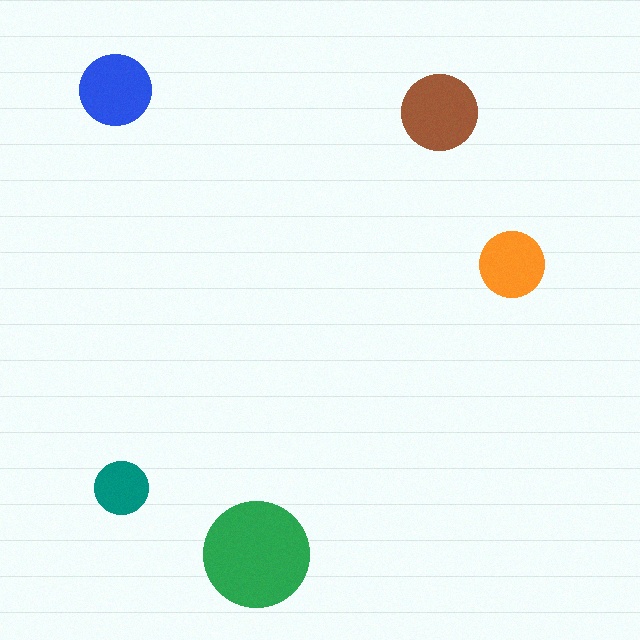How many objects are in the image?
There are 5 objects in the image.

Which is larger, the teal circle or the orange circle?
The orange one.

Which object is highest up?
The blue circle is topmost.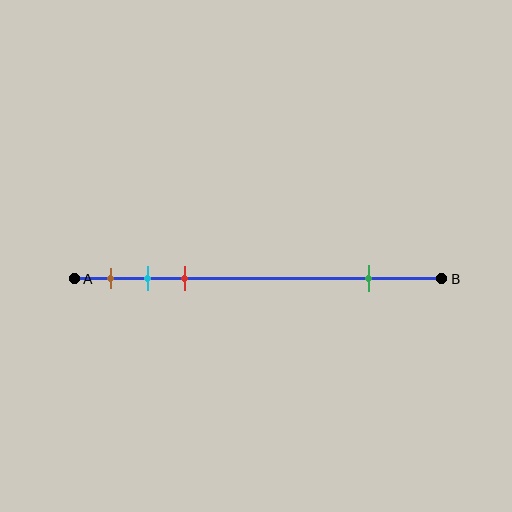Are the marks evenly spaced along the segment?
No, the marks are not evenly spaced.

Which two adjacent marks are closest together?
The cyan and red marks are the closest adjacent pair.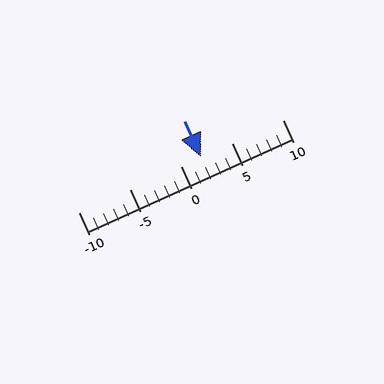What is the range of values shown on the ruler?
The ruler shows values from -10 to 10.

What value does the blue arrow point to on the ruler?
The blue arrow points to approximately 2.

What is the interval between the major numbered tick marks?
The major tick marks are spaced 5 units apart.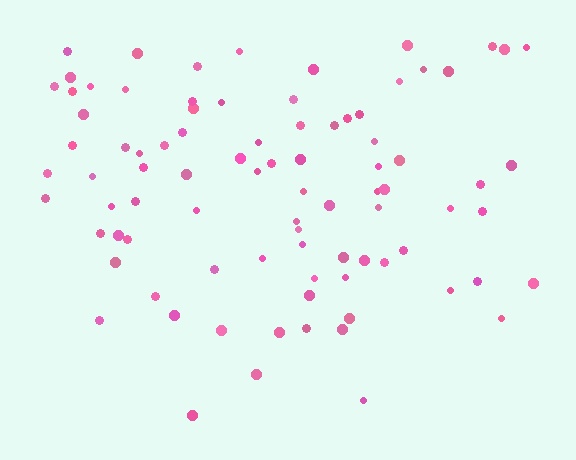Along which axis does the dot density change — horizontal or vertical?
Vertical.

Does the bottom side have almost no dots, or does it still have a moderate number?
Still a moderate number, just noticeably fewer than the top.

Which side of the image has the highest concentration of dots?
The top.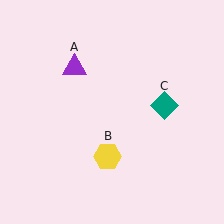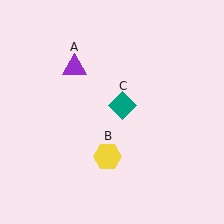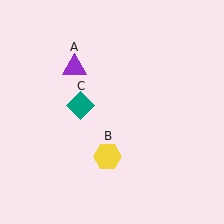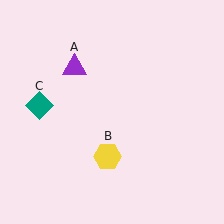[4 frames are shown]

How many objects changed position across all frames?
1 object changed position: teal diamond (object C).